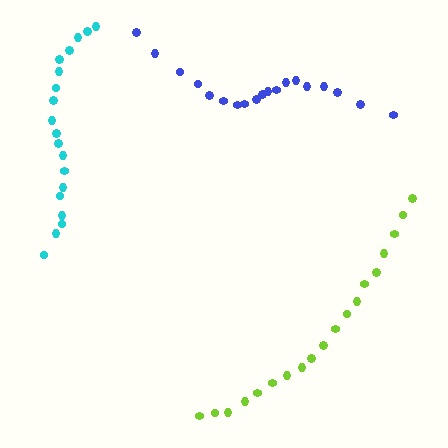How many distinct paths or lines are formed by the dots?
There are 3 distinct paths.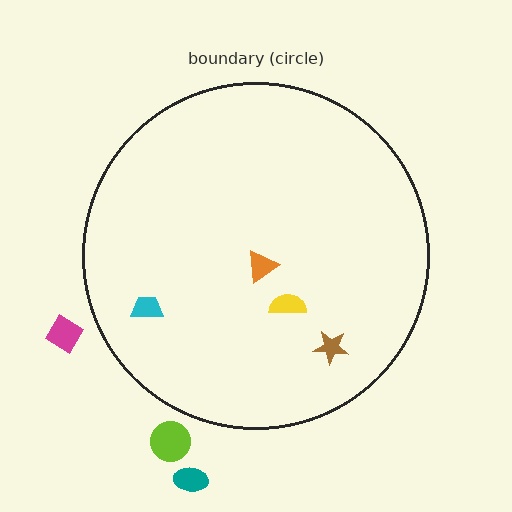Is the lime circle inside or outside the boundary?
Outside.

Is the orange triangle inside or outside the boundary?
Inside.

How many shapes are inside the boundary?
4 inside, 3 outside.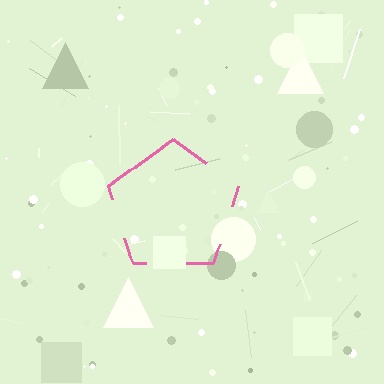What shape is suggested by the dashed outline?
The dashed outline suggests a pentagon.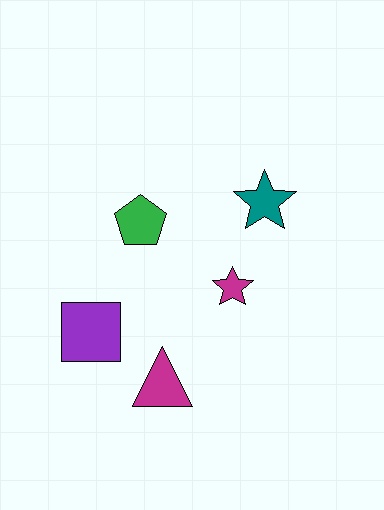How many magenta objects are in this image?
There are 2 magenta objects.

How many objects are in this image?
There are 5 objects.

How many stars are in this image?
There are 2 stars.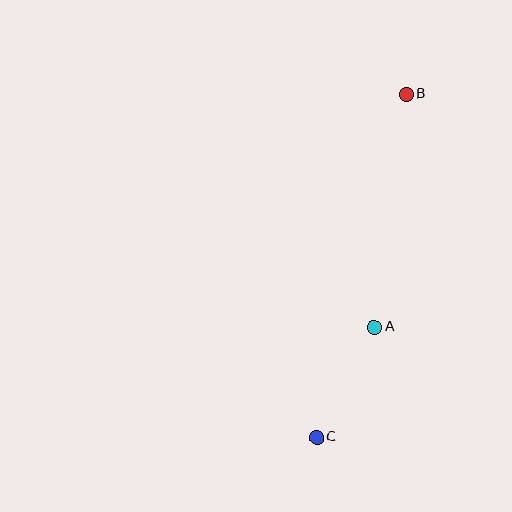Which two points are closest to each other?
Points A and C are closest to each other.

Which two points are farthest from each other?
Points B and C are farthest from each other.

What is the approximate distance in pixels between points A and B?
The distance between A and B is approximately 235 pixels.